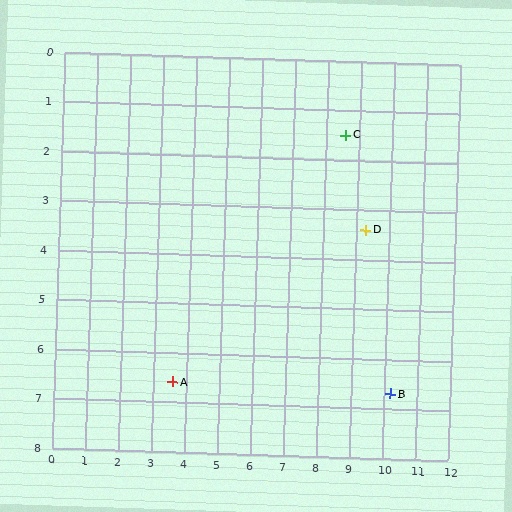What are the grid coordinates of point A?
Point A is at approximately (3.6, 6.6).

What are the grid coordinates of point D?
Point D is at approximately (9.3, 3.4).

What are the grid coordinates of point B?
Point B is at approximately (10.2, 6.7).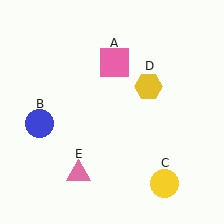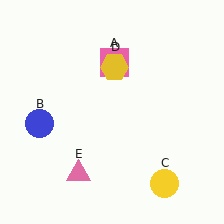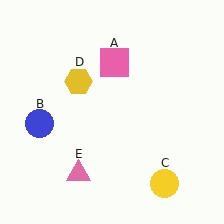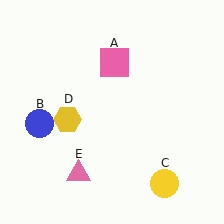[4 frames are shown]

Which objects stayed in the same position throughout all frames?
Pink square (object A) and blue circle (object B) and yellow circle (object C) and pink triangle (object E) remained stationary.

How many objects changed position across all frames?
1 object changed position: yellow hexagon (object D).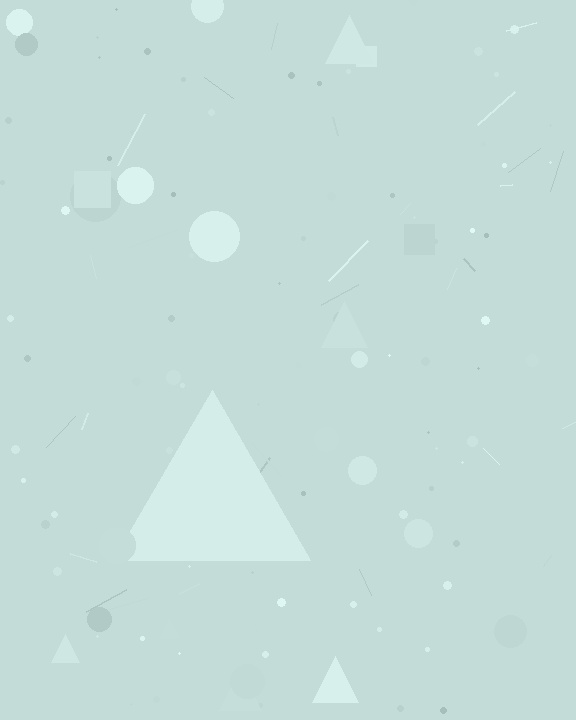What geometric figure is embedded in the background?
A triangle is embedded in the background.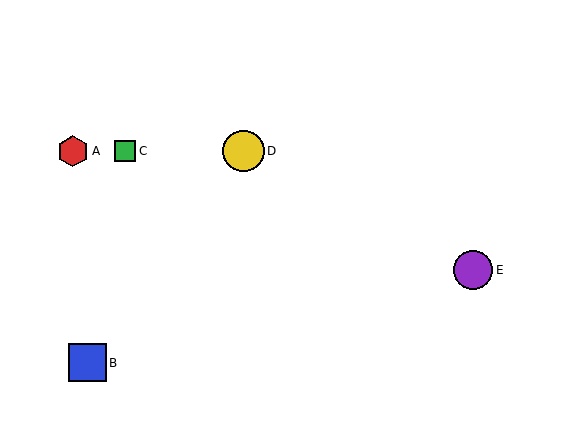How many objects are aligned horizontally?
3 objects (A, C, D) are aligned horizontally.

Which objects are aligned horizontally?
Objects A, C, D are aligned horizontally.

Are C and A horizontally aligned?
Yes, both are at y≈151.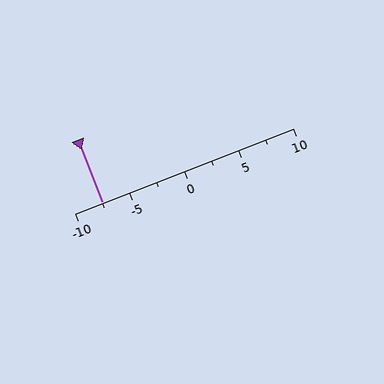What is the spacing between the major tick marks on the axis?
The major ticks are spaced 5 apart.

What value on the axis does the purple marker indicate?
The marker indicates approximately -7.5.